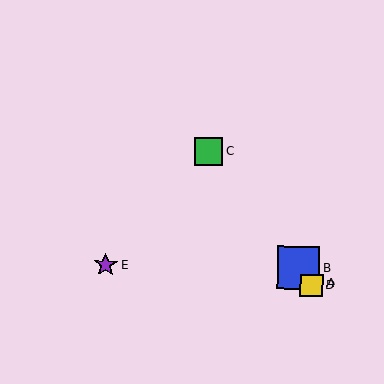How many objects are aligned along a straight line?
4 objects (A, B, C, D) are aligned along a straight line.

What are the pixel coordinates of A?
Object A is at (309, 282).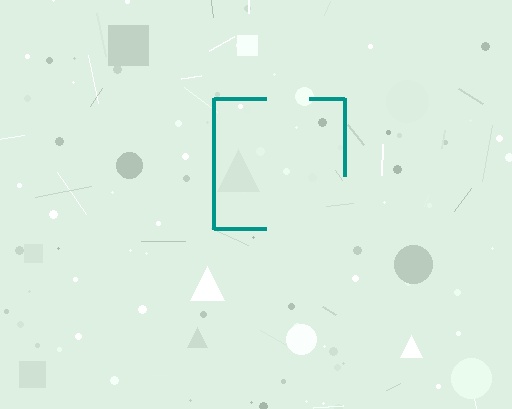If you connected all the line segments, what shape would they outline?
They would outline a square.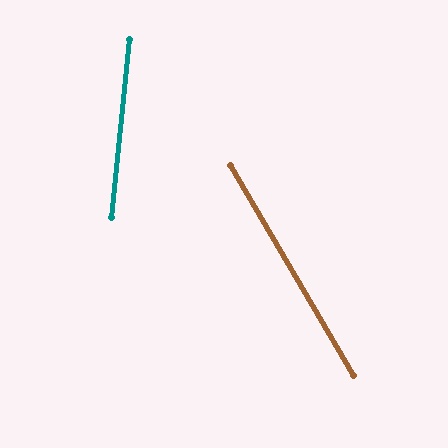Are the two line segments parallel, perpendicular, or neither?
Neither parallel nor perpendicular — they differ by about 36°.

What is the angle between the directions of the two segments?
Approximately 36 degrees.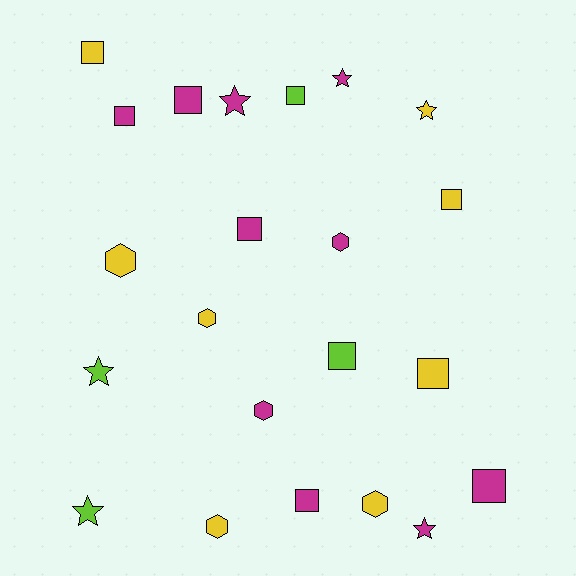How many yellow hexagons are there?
There are 4 yellow hexagons.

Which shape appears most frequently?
Square, with 10 objects.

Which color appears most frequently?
Magenta, with 10 objects.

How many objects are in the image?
There are 22 objects.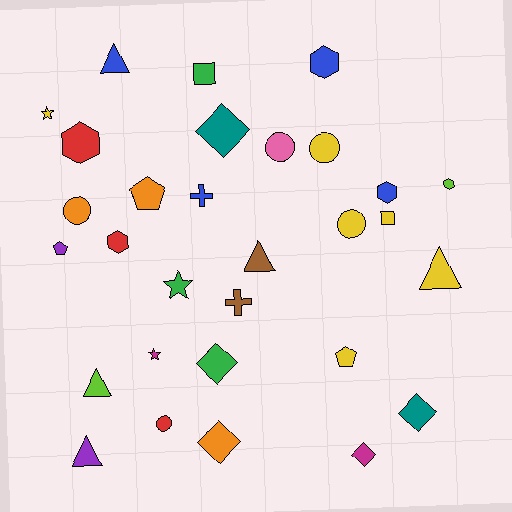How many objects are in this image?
There are 30 objects.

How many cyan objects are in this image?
There are no cyan objects.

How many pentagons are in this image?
There are 3 pentagons.